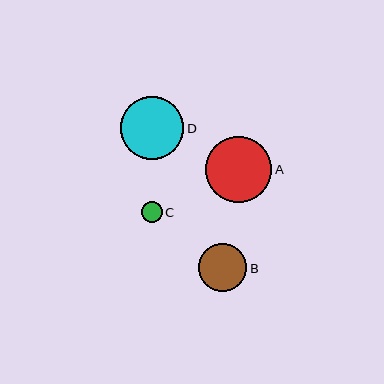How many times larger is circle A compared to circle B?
Circle A is approximately 1.4 times the size of circle B.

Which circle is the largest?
Circle A is the largest with a size of approximately 66 pixels.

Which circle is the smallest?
Circle C is the smallest with a size of approximately 21 pixels.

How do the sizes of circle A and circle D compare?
Circle A and circle D are approximately the same size.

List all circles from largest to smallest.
From largest to smallest: A, D, B, C.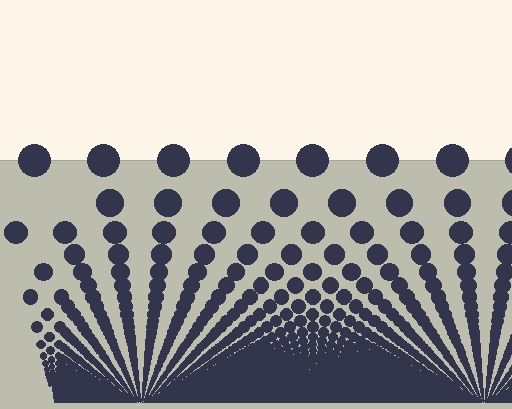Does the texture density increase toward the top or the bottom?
Density increases toward the bottom.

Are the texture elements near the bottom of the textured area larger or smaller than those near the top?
Smaller. The gradient is inverted — elements near the bottom are smaller and denser.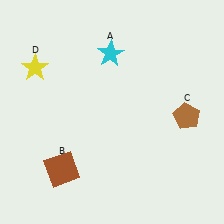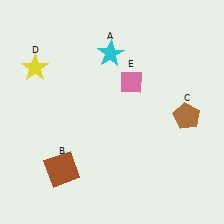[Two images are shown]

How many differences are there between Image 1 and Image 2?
There is 1 difference between the two images.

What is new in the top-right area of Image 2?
A pink diamond (E) was added in the top-right area of Image 2.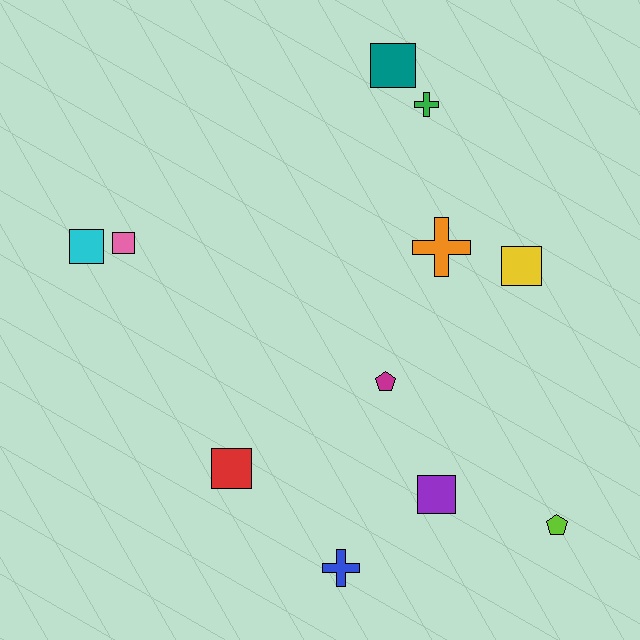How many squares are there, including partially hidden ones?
There are 6 squares.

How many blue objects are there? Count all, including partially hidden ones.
There is 1 blue object.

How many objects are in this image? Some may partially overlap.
There are 11 objects.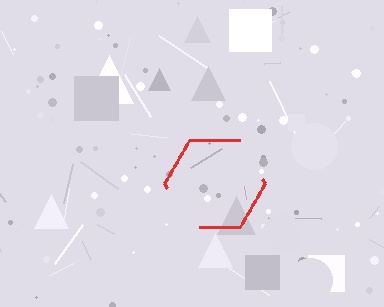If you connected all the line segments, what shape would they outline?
They would outline a hexagon.